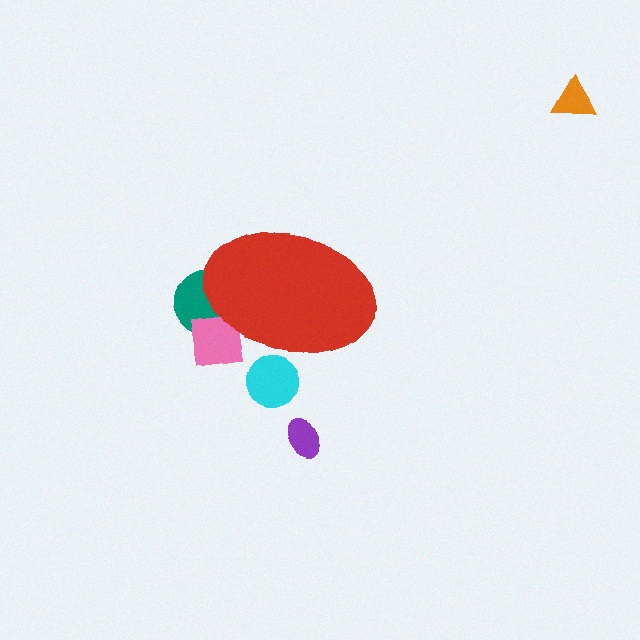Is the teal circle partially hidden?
Yes, the teal circle is partially hidden behind the red ellipse.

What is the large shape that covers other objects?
A red ellipse.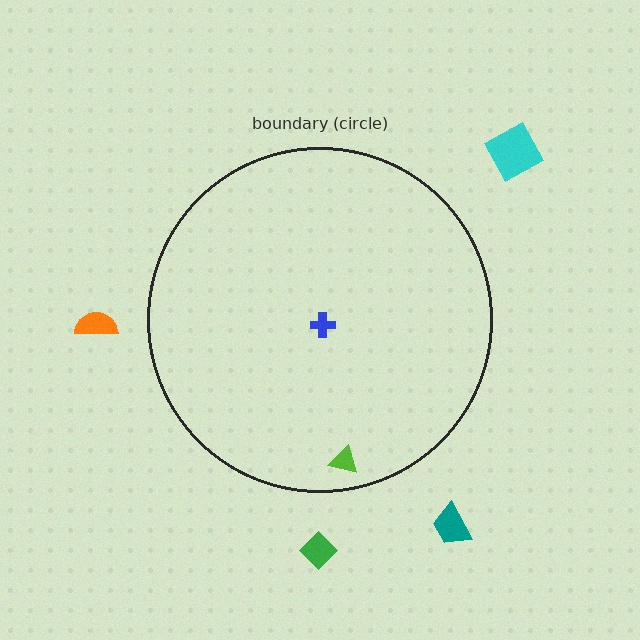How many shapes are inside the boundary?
2 inside, 4 outside.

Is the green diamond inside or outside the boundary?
Outside.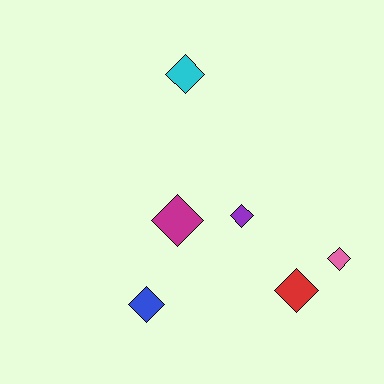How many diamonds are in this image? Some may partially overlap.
There are 6 diamonds.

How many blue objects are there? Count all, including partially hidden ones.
There is 1 blue object.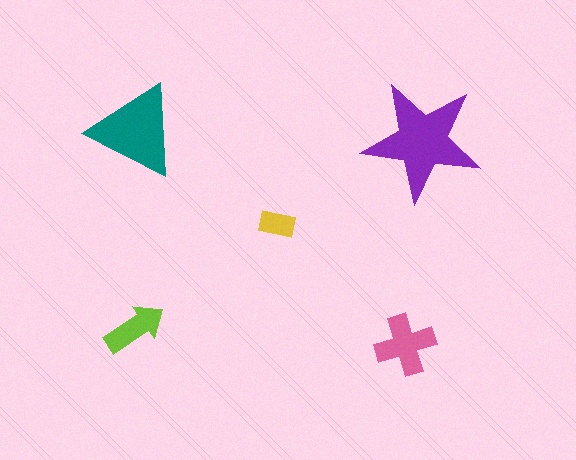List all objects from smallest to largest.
The yellow rectangle, the lime arrow, the pink cross, the teal triangle, the purple star.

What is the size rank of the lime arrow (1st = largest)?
4th.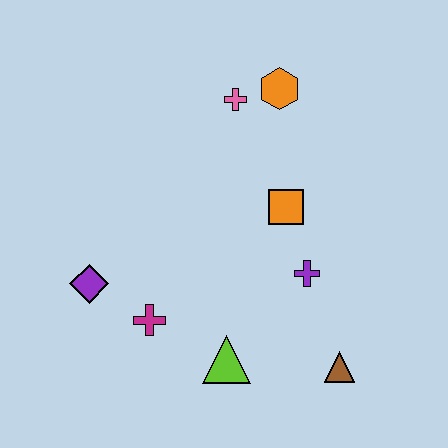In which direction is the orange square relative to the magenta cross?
The orange square is to the right of the magenta cross.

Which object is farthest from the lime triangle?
The orange hexagon is farthest from the lime triangle.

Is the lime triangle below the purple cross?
Yes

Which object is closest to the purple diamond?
The magenta cross is closest to the purple diamond.